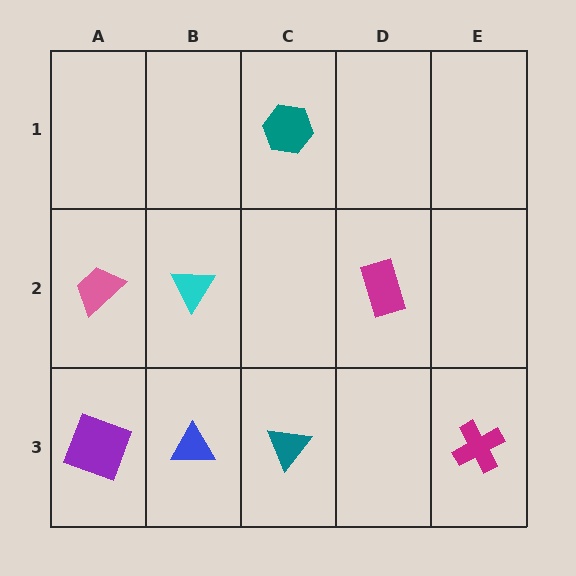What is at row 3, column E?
A magenta cross.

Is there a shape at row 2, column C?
No, that cell is empty.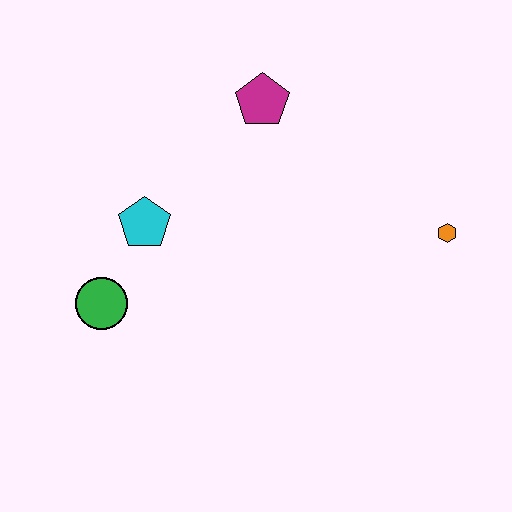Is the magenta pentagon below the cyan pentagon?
No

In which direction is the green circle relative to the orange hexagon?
The green circle is to the left of the orange hexagon.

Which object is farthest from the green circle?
The orange hexagon is farthest from the green circle.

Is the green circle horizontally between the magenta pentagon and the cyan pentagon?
No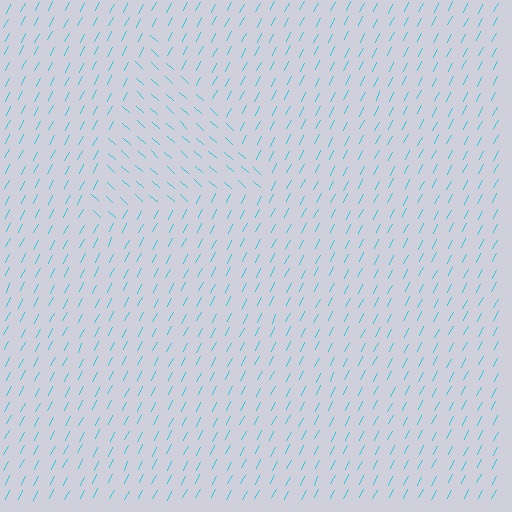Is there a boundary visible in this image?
Yes, there is a texture boundary formed by a change in line orientation.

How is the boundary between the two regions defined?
The boundary is defined purely by a change in line orientation (approximately 75 degrees difference). All lines are the same color and thickness.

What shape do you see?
I see a triangle.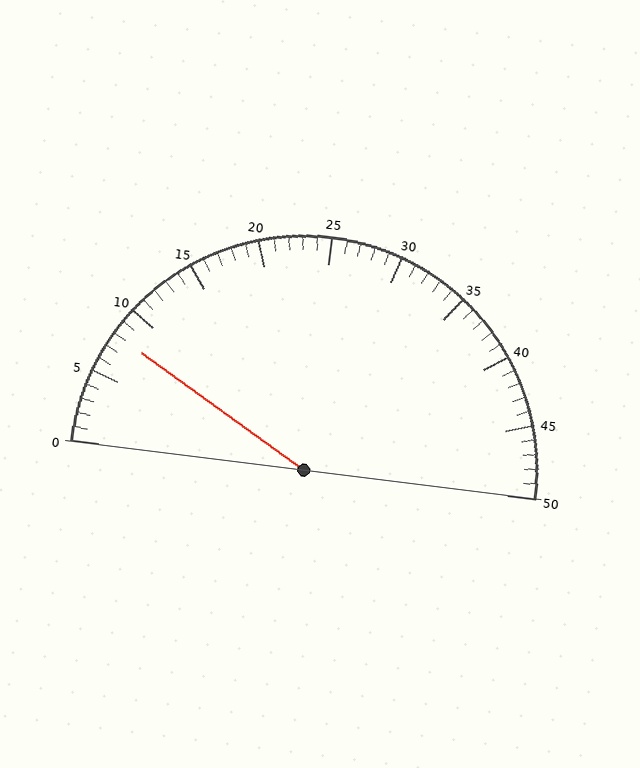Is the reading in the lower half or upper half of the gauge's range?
The reading is in the lower half of the range (0 to 50).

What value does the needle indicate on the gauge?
The needle indicates approximately 8.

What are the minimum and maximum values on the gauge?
The gauge ranges from 0 to 50.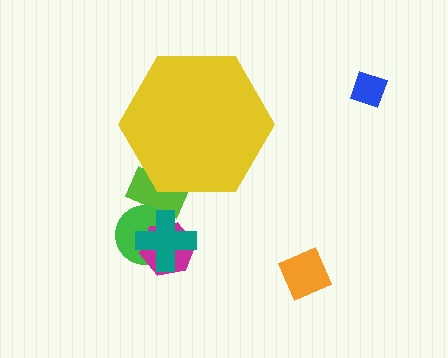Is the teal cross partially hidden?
No, the teal cross is fully visible.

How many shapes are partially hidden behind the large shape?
1 shape is partially hidden.